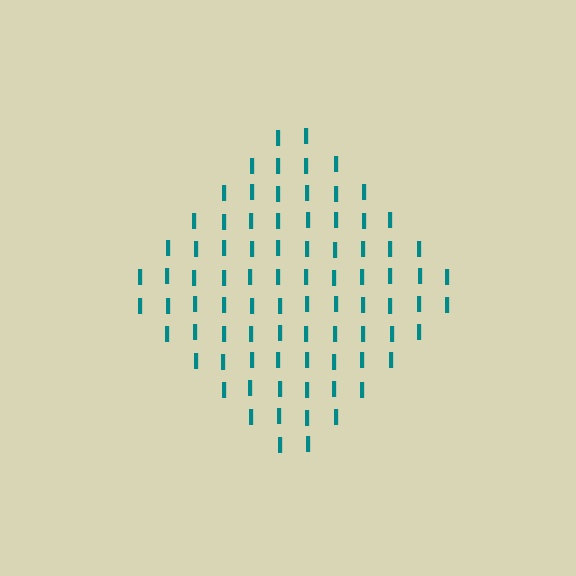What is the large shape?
The large shape is a diamond.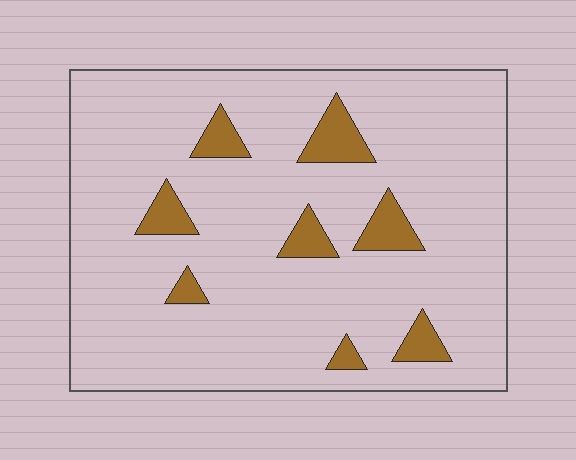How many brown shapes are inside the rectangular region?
8.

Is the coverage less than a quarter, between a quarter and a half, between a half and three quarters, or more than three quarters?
Less than a quarter.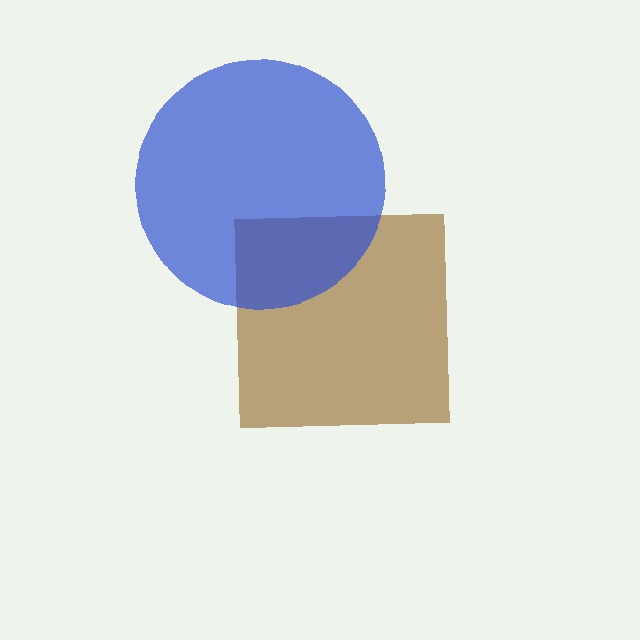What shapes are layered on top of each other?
The layered shapes are: a brown square, a blue circle.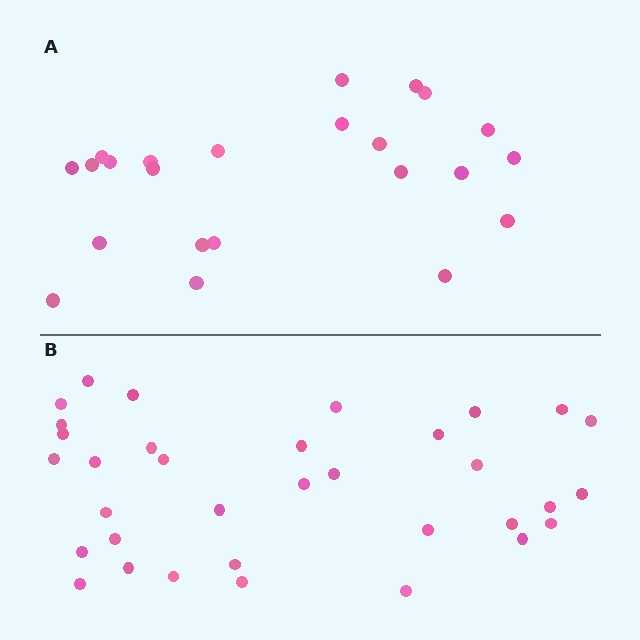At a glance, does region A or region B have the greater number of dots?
Region B (the bottom region) has more dots.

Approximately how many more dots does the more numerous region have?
Region B has roughly 12 or so more dots than region A.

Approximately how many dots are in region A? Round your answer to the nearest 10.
About 20 dots. (The exact count is 23, which rounds to 20.)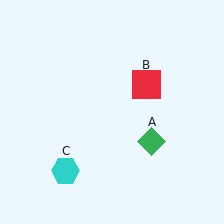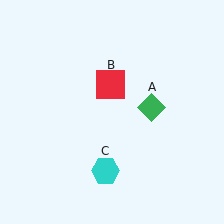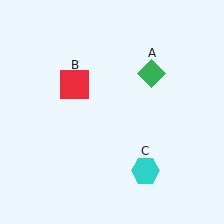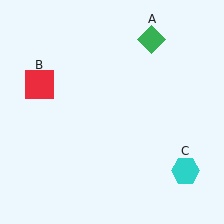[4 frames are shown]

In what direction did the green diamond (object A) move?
The green diamond (object A) moved up.